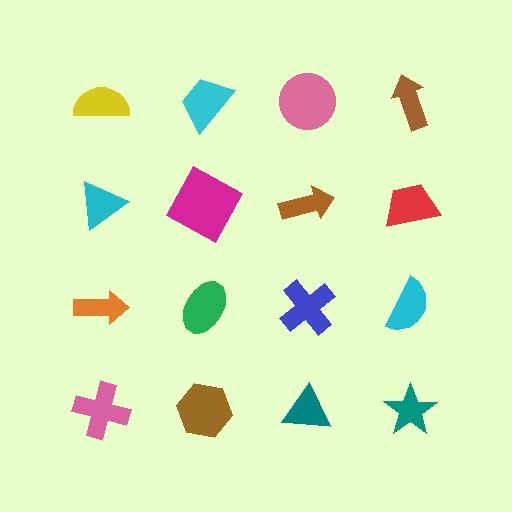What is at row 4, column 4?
A teal star.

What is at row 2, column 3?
A brown arrow.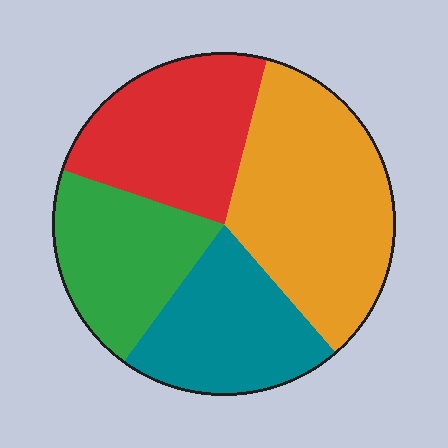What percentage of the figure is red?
Red covers 24% of the figure.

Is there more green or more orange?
Orange.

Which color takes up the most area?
Orange, at roughly 35%.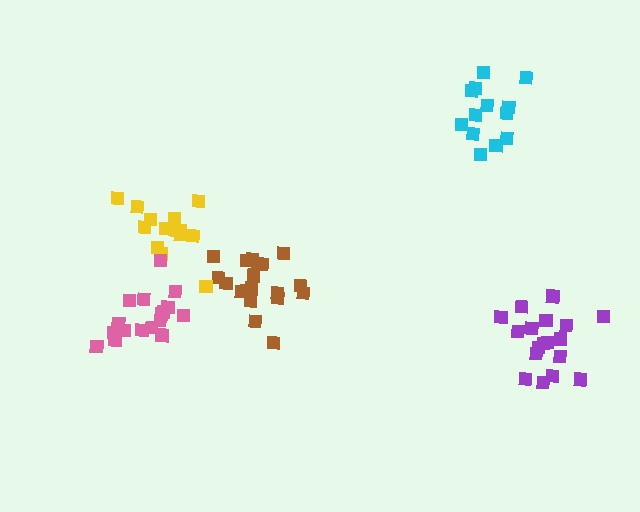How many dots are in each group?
Group 1: 19 dots, Group 2: 18 dots, Group 3: 14 dots, Group 4: 17 dots, Group 5: 13 dots (81 total).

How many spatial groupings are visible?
There are 5 spatial groupings.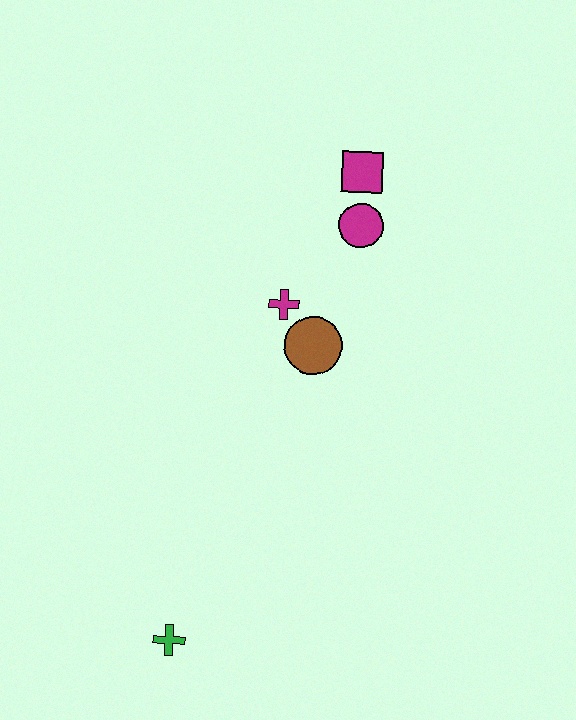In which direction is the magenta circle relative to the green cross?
The magenta circle is above the green cross.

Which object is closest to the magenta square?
The magenta circle is closest to the magenta square.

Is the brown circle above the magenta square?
No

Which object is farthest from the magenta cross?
The green cross is farthest from the magenta cross.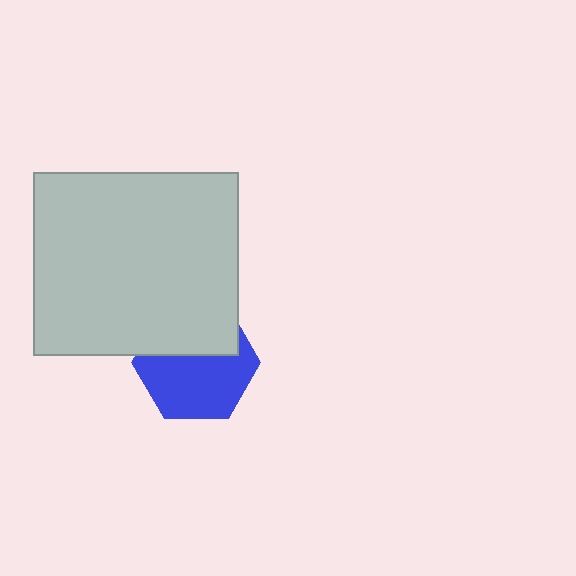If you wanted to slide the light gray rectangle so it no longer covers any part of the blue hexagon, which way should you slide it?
Slide it up — that is the most direct way to separate the two shapes.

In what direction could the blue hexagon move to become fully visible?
The blue hexagon could move down. That would shift it out from behind the light gray rectangle entirely.